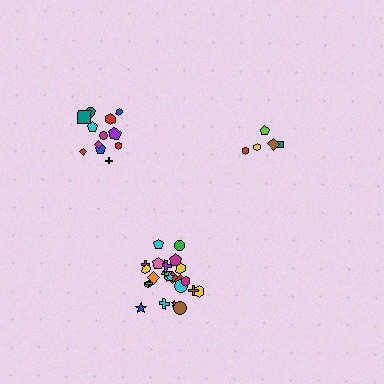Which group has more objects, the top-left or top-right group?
The top-left group.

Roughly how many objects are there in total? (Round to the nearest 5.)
Roughly 45 objects in total.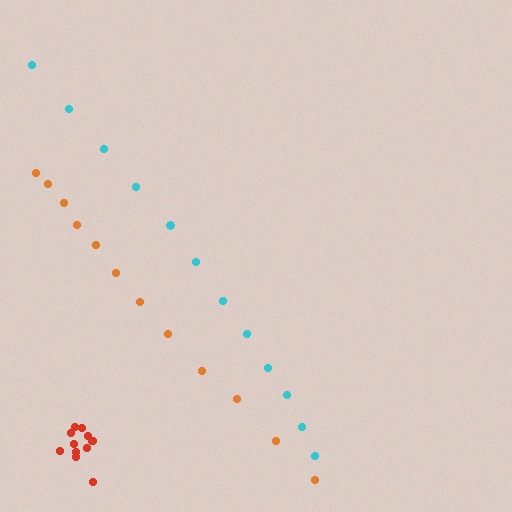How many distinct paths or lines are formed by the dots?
There are 3 distinct paths.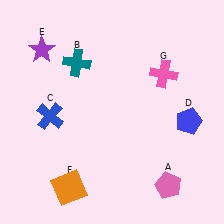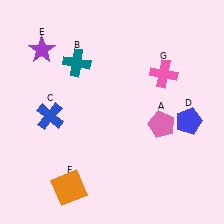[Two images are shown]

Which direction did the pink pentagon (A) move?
The pink pentagon (A) moved up.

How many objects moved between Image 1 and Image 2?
1 object moved between the two images.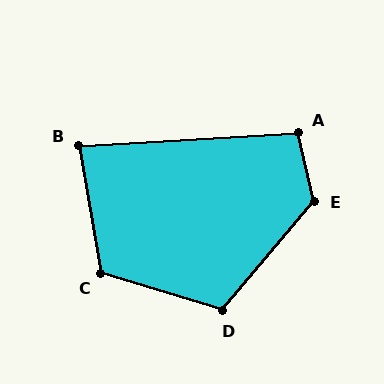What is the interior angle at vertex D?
Approximately 113 degrees (obtuse).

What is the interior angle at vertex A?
Approximately 99 degrees (obtuse).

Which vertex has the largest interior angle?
E, at approximately 128 degrees.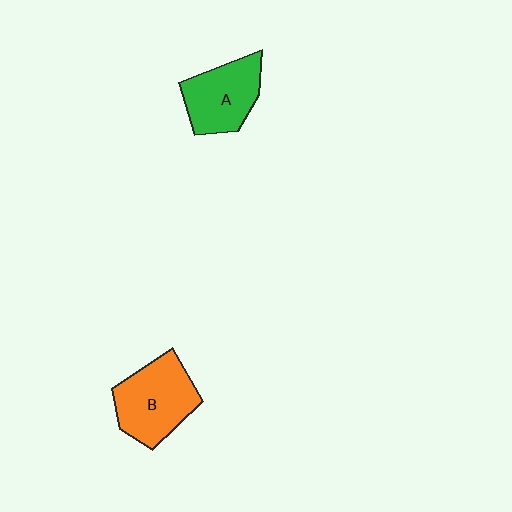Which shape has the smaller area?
Shape A (green).